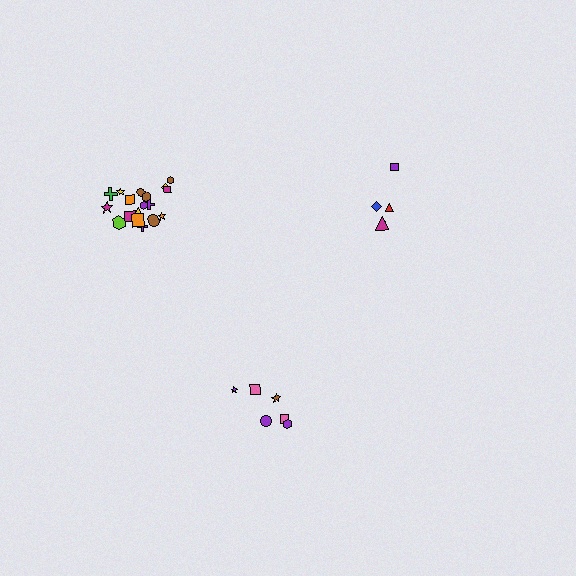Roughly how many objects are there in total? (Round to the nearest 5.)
Roughly 30 objects in total.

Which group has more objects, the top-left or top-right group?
The top-left group.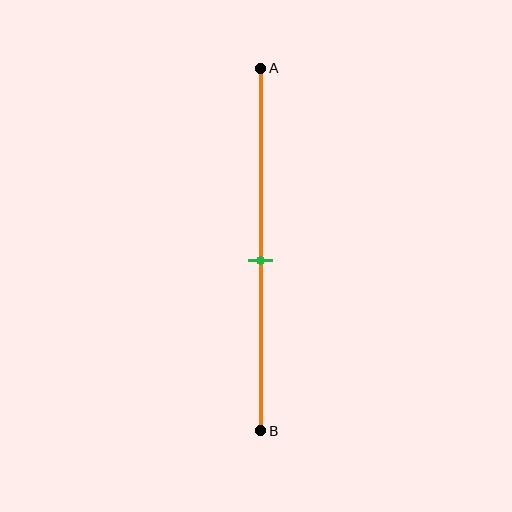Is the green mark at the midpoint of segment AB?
No, the mark is at about 55% from A, not at the 50% midpoint.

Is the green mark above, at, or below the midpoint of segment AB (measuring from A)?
The green mark is below the midpoint of segment AB.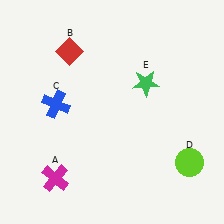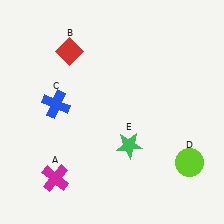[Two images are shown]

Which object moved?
The green star (E) moved down.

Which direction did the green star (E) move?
The green star (E) moved down.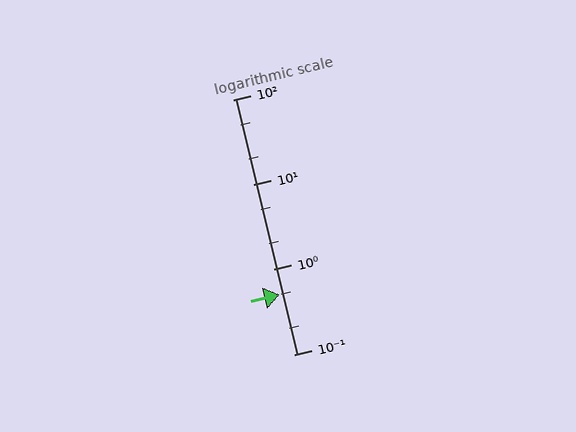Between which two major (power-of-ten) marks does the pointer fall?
The pointer is between 0.1 and 1.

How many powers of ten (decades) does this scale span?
The scale spans 3 decades, from 0.1 to 100.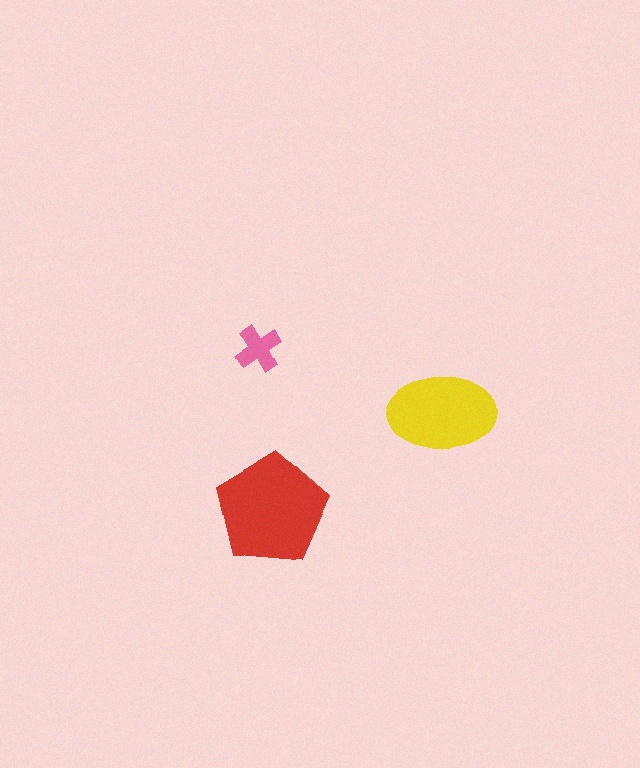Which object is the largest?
The red pentagon.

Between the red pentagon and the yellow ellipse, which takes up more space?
The red pentagon.